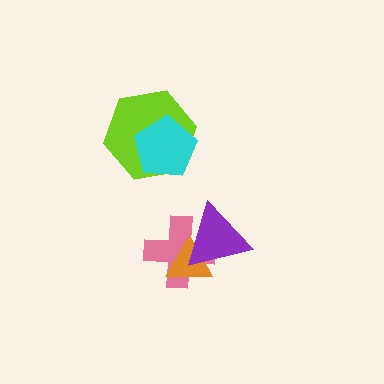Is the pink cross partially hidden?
Yes, it is partially covered by another shape.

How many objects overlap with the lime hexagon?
1 object overlaps with the lime hexagon.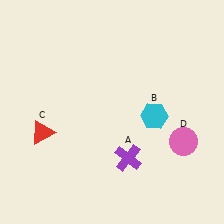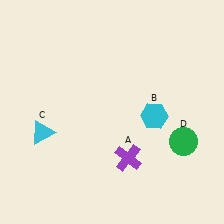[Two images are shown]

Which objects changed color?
C changed from red to cyan. D changed from pink to green.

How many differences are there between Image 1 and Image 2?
There are 2 differences between the two images.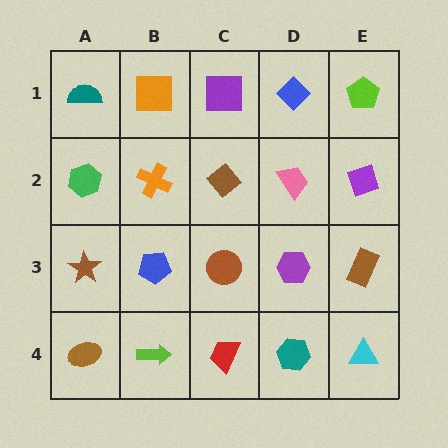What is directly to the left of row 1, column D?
A purple square.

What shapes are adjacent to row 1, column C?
A brown diamond (row 2, column C), an orange square (row 1, column B), a blue diamond (row 1, column D).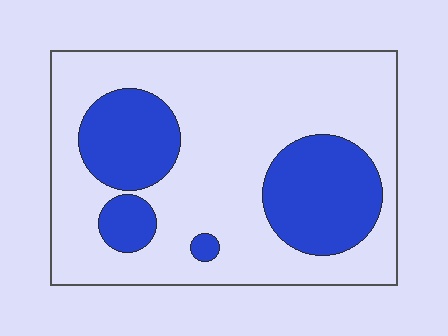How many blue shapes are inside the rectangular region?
4.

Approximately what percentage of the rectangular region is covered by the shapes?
Approximately 30%.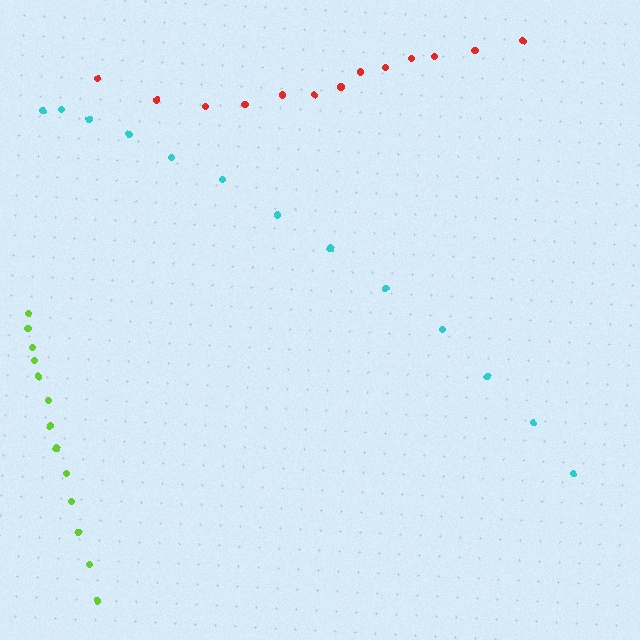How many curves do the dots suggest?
There are 3 distinct paths.